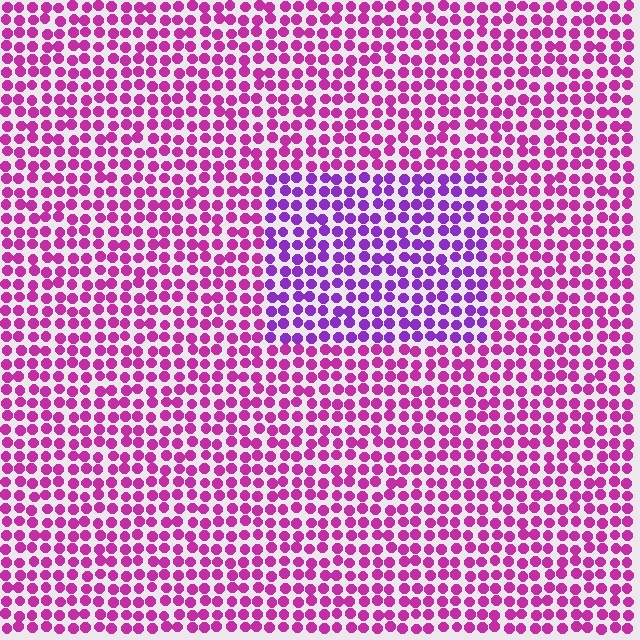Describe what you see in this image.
The image is filled with small magenta elements in a uniform arrangement. A rectangle-shaped region is visible where the elements are tinted to a slightly different hue, forming a subtle color boundary.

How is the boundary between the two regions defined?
The boundary is defined purely by a slight shift in hue (about 35 degrees). Spacing, size, and orientation are identical on both sides.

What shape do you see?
I see a rectangle.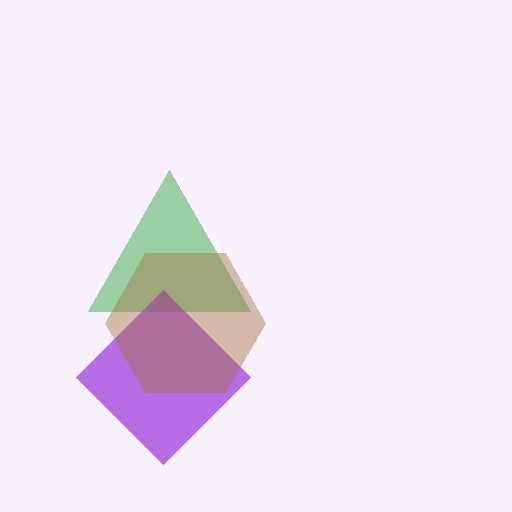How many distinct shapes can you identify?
There are 3 distinct shapes: a green triangle, a purple diamond, a brown hexagon.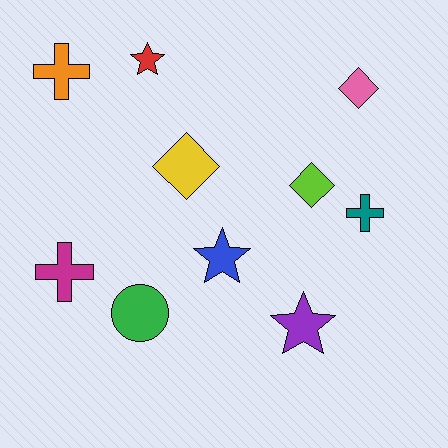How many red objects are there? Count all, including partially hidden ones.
There is 1 red object.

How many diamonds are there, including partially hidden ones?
There are 3 diamonds.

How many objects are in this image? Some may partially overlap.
There are 10 objects.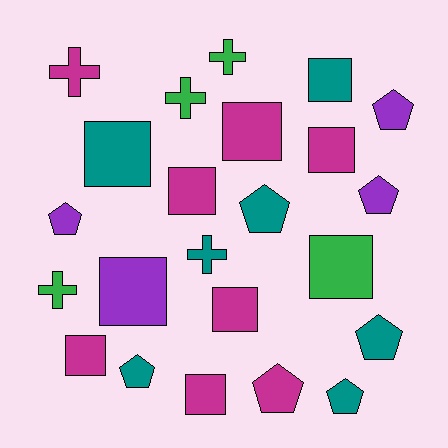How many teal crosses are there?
There is 1 teal cross.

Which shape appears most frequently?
Square, with 10 objects.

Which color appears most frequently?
Magenta, with 8 objects.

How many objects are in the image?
There are 23 objects.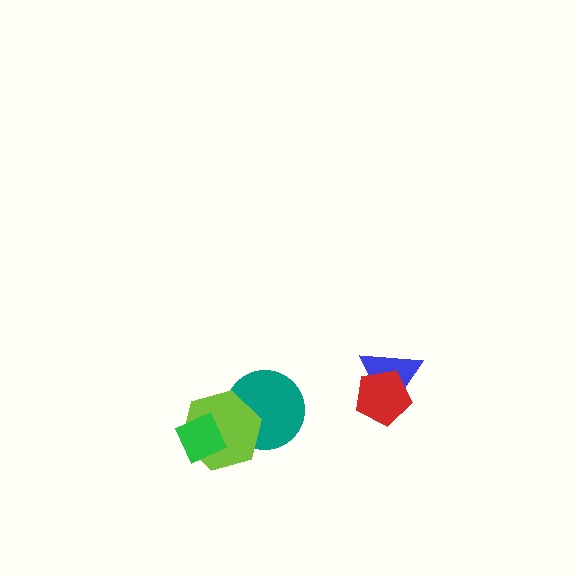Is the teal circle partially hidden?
Yes, it is partially covered by another shape.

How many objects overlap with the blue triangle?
1 object overlaps with the blue triangle.